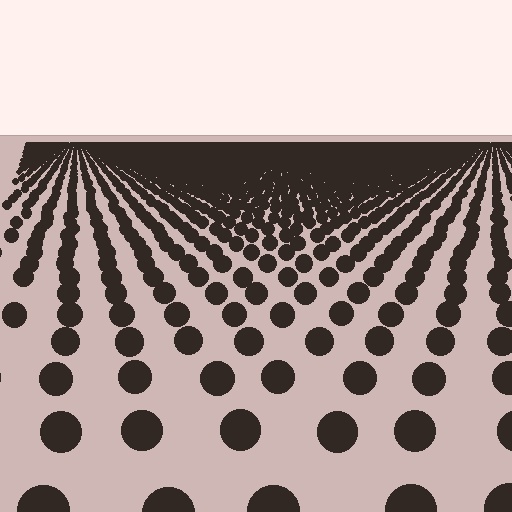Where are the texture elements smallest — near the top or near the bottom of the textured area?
Near the top.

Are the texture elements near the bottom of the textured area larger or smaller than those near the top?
Larger. Near the bottom, elements are closer to the viewer and appear at a bigger on-screen size.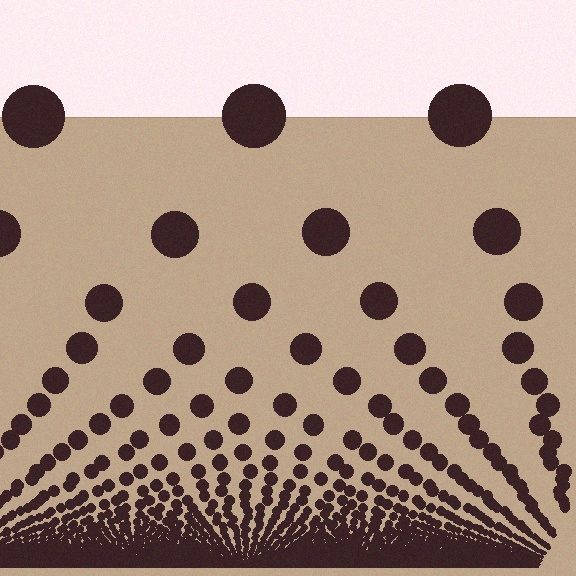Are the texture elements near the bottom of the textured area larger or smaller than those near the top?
Smaller. The gradient is inverted — elements near the bottom are smaller and denser.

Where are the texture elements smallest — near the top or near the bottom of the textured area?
Near the bottom.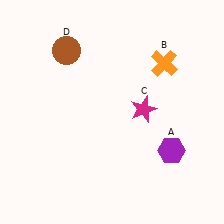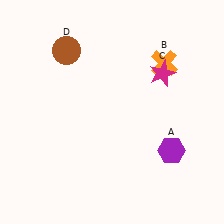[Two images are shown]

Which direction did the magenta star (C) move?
The magenta star (C) moved up.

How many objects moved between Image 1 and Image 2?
1 object moved between the two images.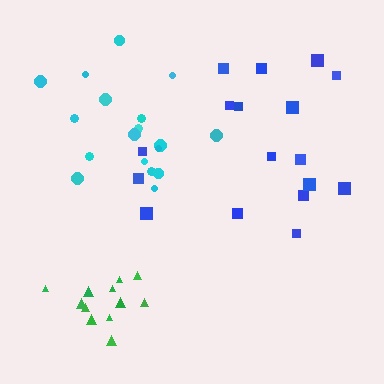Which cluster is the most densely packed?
Green.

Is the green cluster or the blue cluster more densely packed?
Green.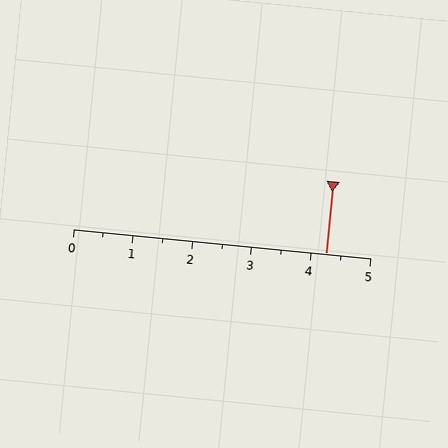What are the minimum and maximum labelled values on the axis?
The axis runs from 0 to 5.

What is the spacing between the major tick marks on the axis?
The major ticks are spaced 1 apart.